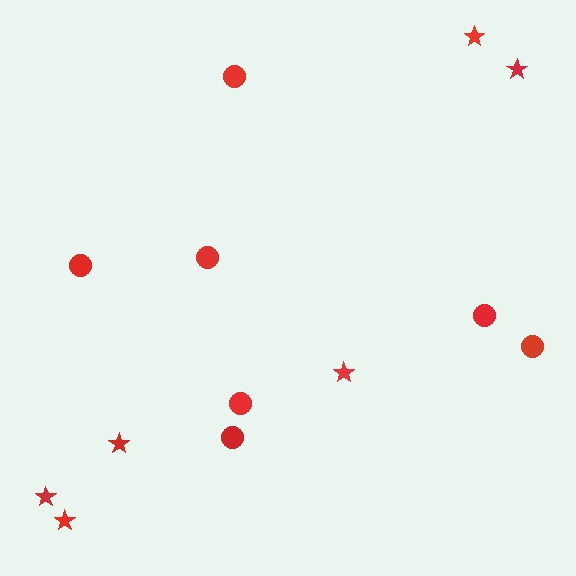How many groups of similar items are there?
There are 2 groups: one group of circles (7) and one group of stars (6).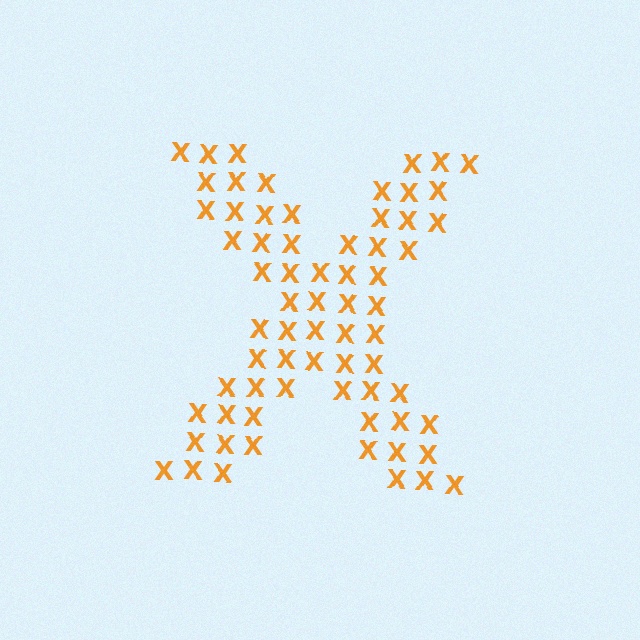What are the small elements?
The small elements are letter X's.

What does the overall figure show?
The overall figure shows the letter X.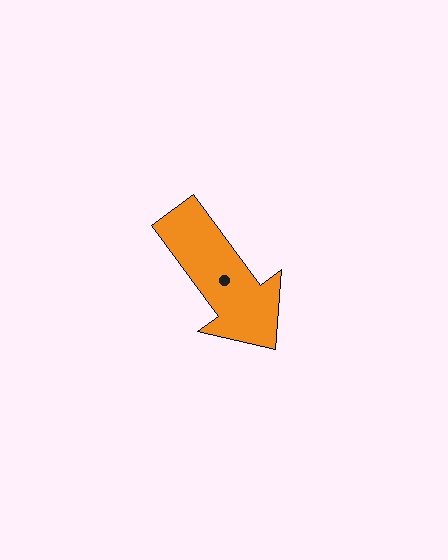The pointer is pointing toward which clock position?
Roughly 5 o'clock.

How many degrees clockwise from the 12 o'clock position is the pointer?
Approximately 143 degrees.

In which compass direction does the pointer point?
Southeast.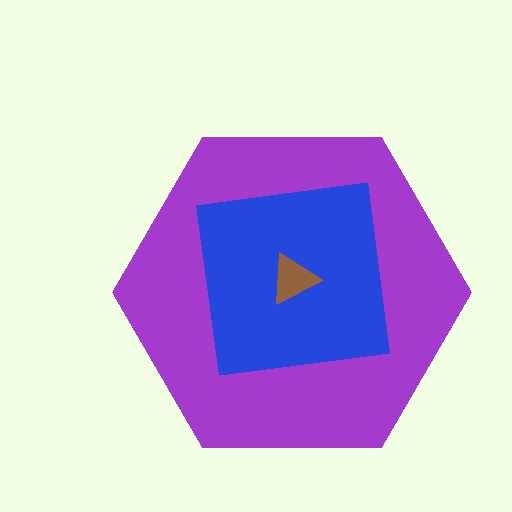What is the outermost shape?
The purple hexagon.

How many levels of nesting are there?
3.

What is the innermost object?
The brown triangle.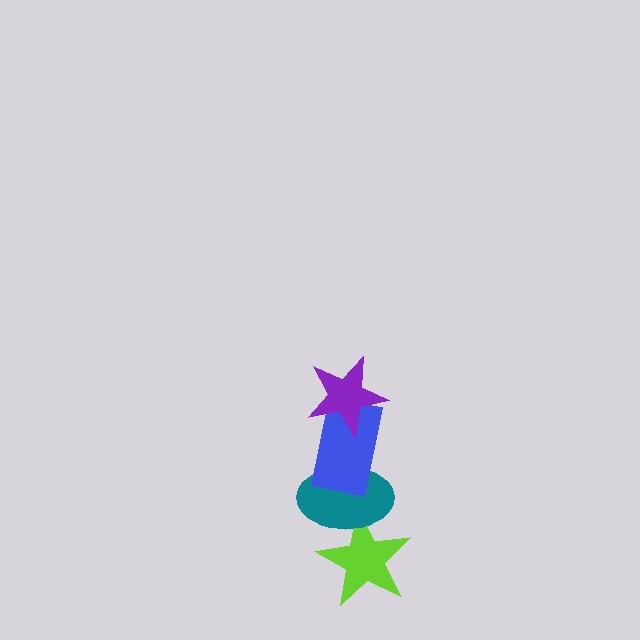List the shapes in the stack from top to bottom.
From top to bottom: the purple star, the blue rectangle, the teal ellipse, the lime star.